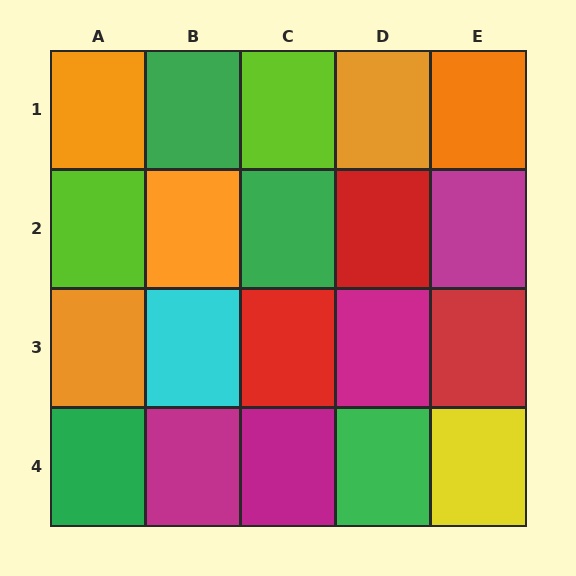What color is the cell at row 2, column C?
Green.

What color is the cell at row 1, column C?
Lime.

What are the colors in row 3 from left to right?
Orange, cyan, red, magenta, red.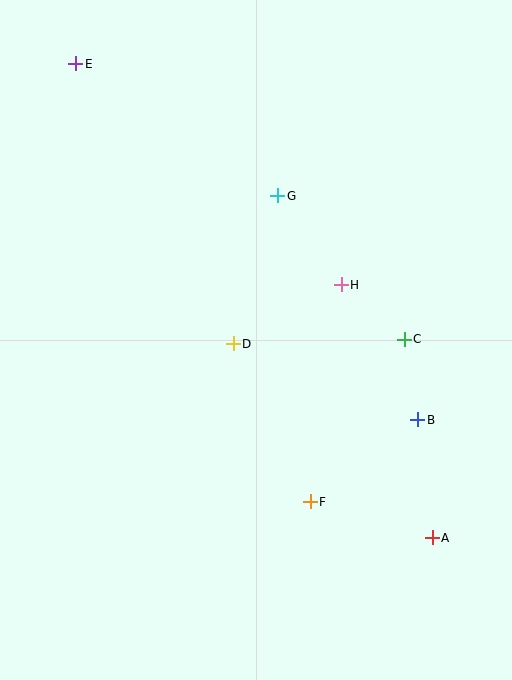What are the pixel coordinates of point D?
Point D is at (233, 344).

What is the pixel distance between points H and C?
The distance between H and C is 83 pixels.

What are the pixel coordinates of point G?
Point G is at (278, 196).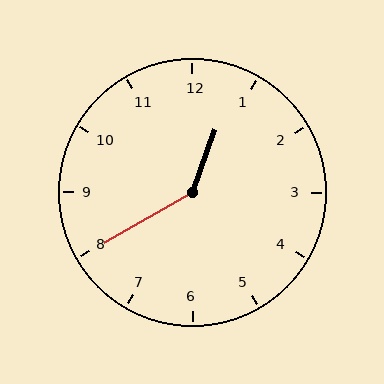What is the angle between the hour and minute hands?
Approximately 140 degrees.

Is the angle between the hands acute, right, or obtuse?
It is obtuse.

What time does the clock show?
12:40.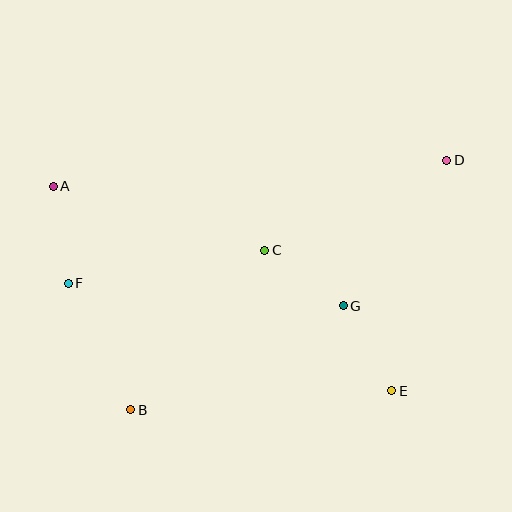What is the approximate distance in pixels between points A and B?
The distance between A and B is approximately 236 pixels.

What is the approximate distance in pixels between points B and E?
The distance between B and E is approximately 261 pixels.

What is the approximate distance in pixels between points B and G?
The distance between B and G is approximately 236 pixels.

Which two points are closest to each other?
Points C and G are closest to each other.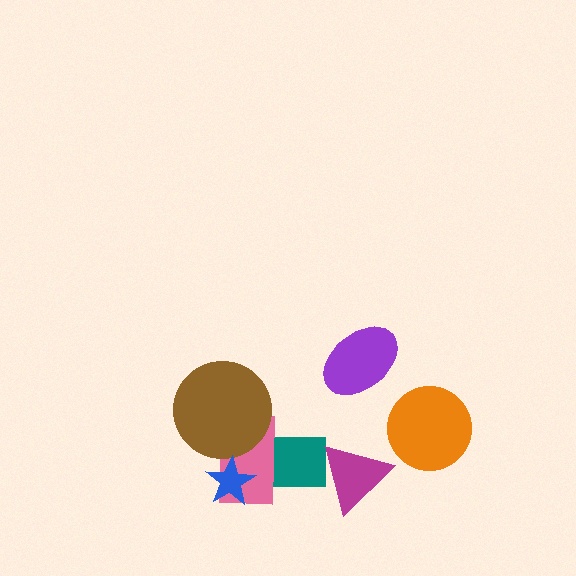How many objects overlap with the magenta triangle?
1 object overlaps with the magenta triangle.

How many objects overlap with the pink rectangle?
3 objects overlap with the pink rectangle.